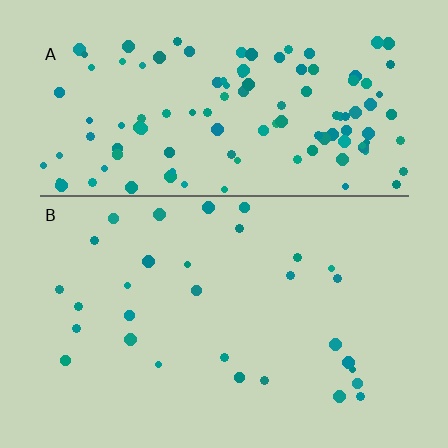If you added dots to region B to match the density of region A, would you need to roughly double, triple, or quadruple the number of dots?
Approximately quadruple.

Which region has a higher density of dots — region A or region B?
A (the top).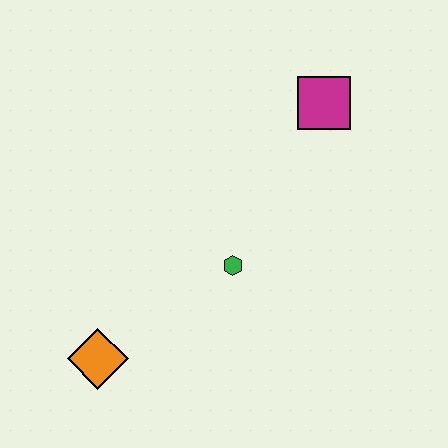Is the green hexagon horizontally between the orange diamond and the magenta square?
Yes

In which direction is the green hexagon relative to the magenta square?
The green hexagon is below the magenta square.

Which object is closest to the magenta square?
The green hexagon is closest to the magenta square.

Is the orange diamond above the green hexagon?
No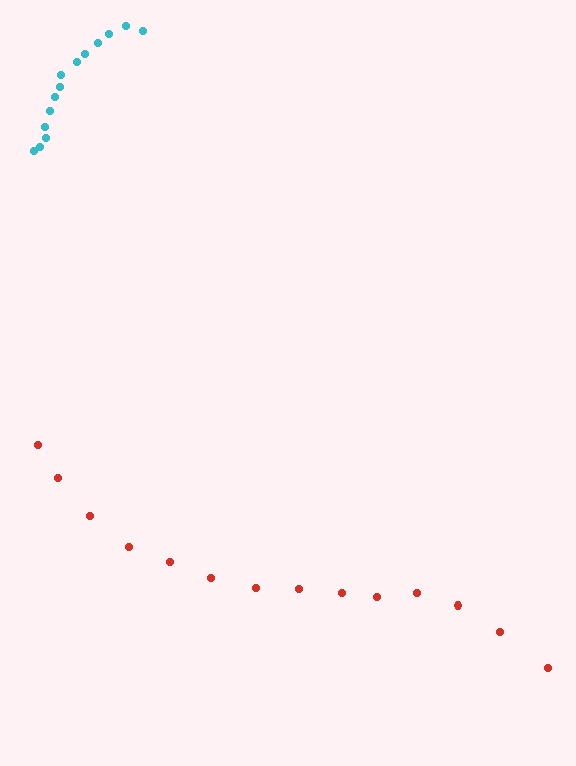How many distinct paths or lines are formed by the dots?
There are 2 distinct paths.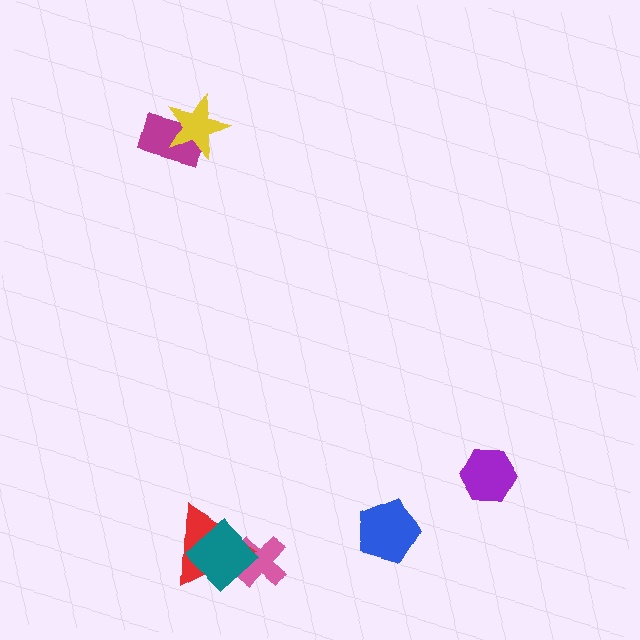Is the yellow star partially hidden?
No, no other shape covers it.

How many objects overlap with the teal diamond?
2 objects overlap with the teal diamond.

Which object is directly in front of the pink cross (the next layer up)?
The red triangle is directly in front of the pink cross.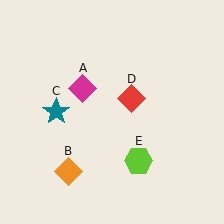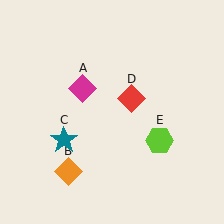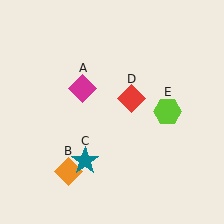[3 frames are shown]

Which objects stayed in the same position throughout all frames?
Magenta diamond (object A) and orange diamond (object B) and red diamond (object D) remained stationary.